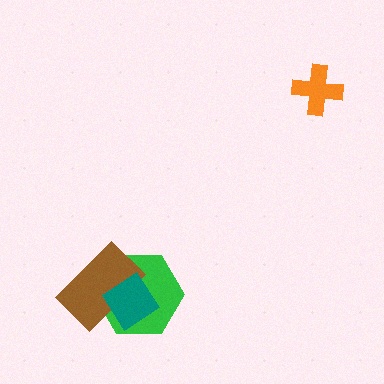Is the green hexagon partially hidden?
Yes, it is partially covered by another shape.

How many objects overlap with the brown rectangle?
2 objects overlap with the brown rectangle.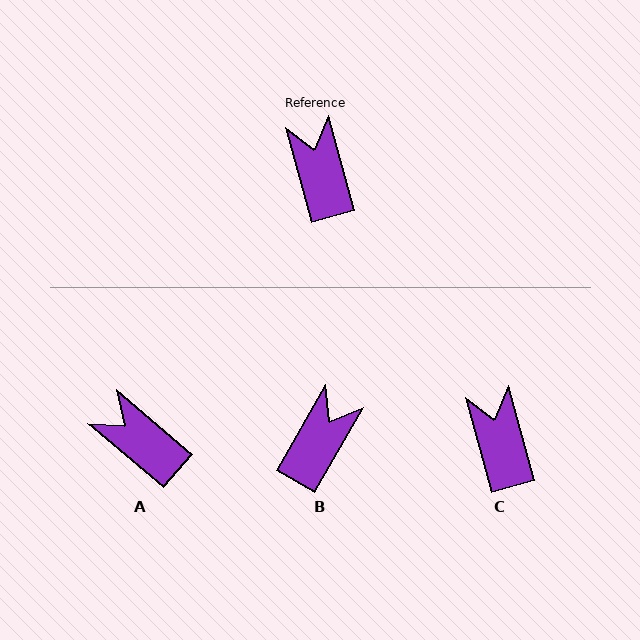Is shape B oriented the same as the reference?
No, it is off by about 45 degrees.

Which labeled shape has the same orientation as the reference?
C.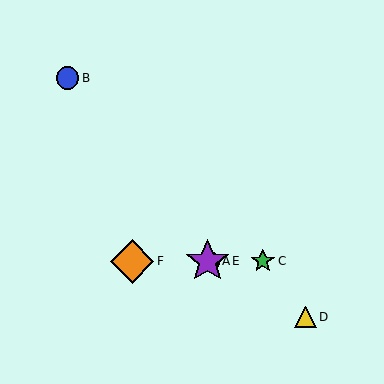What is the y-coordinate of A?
Object A is at y≈261.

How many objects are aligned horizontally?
4 objects (A, C, E, F) are aligned horizontally.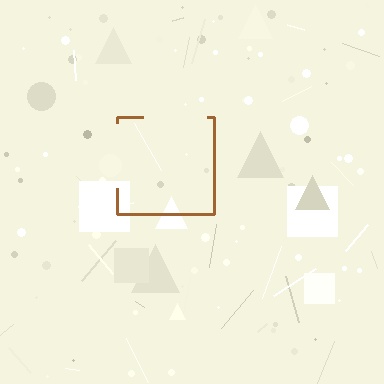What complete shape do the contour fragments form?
The contour fragments form a square.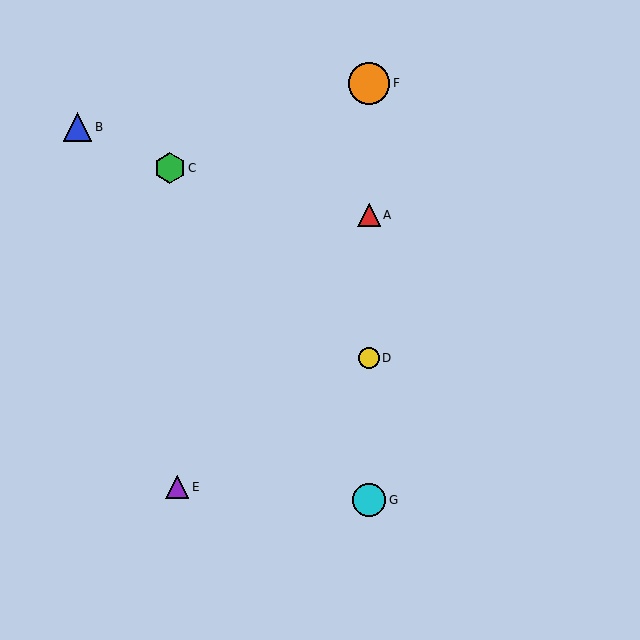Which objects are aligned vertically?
Objects A, D, F, G are aligned vertically.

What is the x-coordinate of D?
Object D is at x≈369.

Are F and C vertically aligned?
No, F is at x≈369 and C is at x≈170.